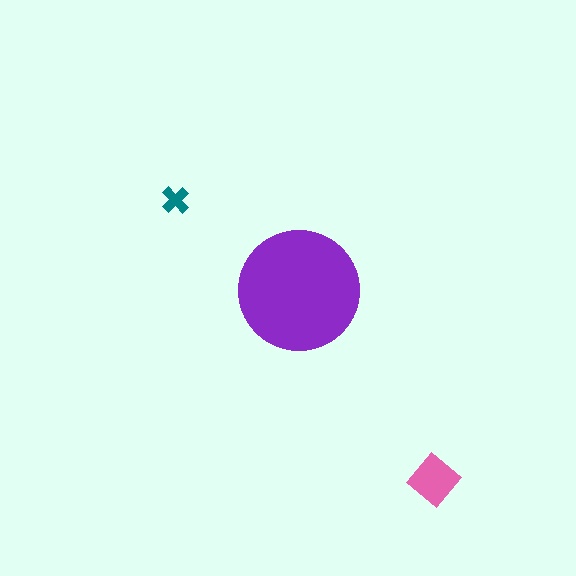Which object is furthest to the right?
The pink diamond is rightmost.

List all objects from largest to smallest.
The purple circle, the pink diamond, the teal cross.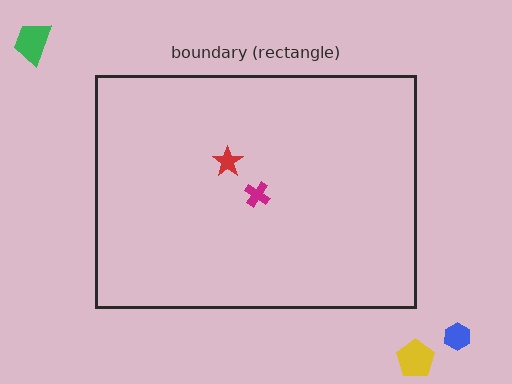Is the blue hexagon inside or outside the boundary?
Outside.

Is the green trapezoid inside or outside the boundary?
Outside.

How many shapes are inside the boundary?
2 inside, 3 outside.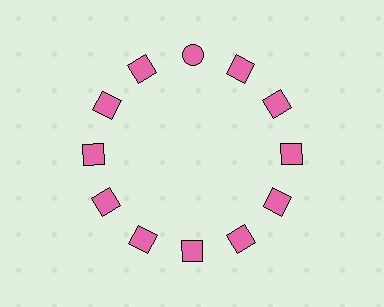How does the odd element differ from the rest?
It has a different shape: circle instead of square.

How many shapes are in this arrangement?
There are 12 shapes arranged in a ring pattern.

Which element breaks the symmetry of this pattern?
The pink circle at roughly the 12 o'clock position breaks the symmetry. All other shapes are pink squares.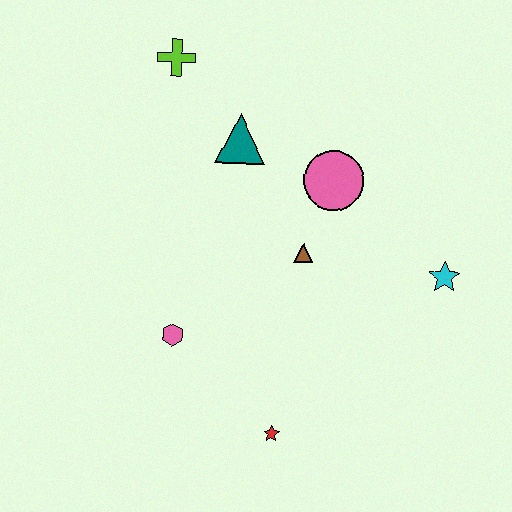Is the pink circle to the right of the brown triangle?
Yes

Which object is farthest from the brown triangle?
The lime cross is farthest from the brown triangle.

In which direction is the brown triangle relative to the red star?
The brown triangle is above the red star.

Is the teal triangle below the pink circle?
No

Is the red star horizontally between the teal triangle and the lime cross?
No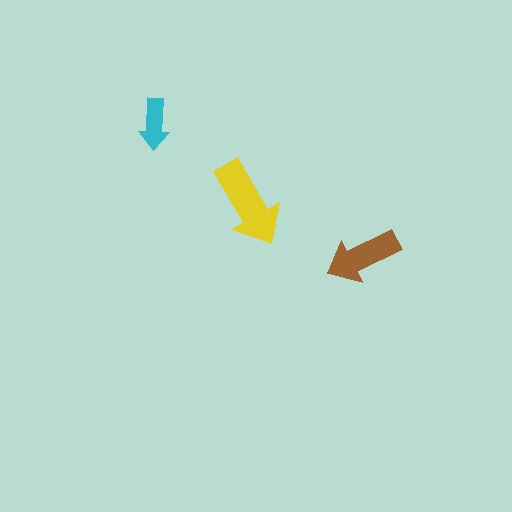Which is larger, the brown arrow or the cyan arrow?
The brown one.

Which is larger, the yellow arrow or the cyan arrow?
The yellow one.